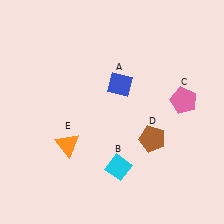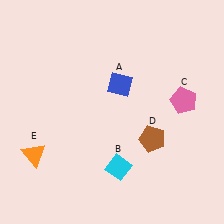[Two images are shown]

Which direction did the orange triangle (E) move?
The orange triangle (E) moved left.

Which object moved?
The orange triangle (E) moved left.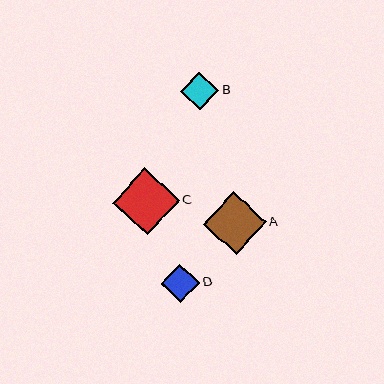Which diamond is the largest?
Diamond C is the largest with a size of approximately 67 pixels.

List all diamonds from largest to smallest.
From largest to smallest: C, A, D, B.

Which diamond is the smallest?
Diamond B is the smallest with a size of approximately 38 pixels.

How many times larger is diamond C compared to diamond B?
Diamond C is approximately 1.8 times the size of diamond B.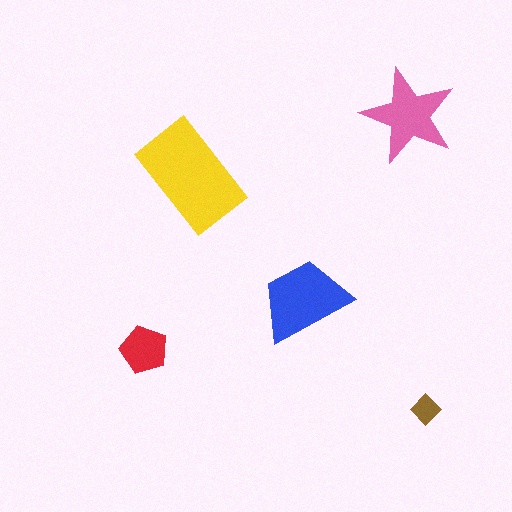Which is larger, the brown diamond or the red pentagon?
The red pentagon.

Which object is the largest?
The yellow rectangle.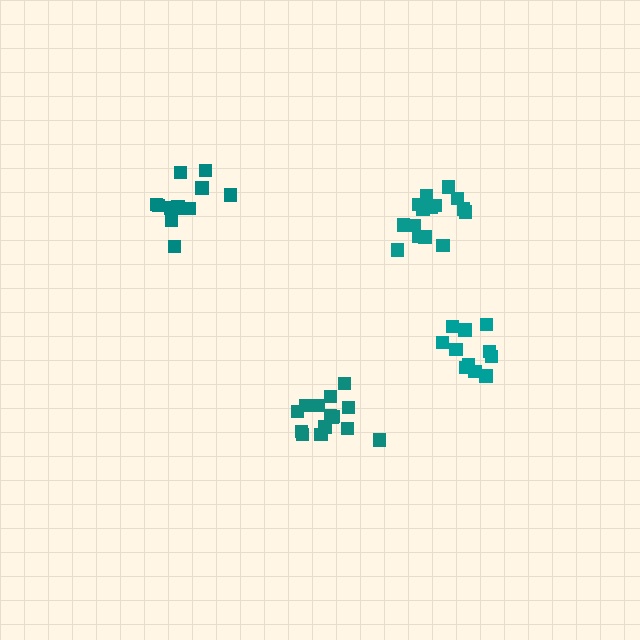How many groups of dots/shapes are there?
There are 4 groups.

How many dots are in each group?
Group 1: 15 dots, Group 2: 12 dots, Group 3: 15 dots, Group 4: 11 dots (53 total).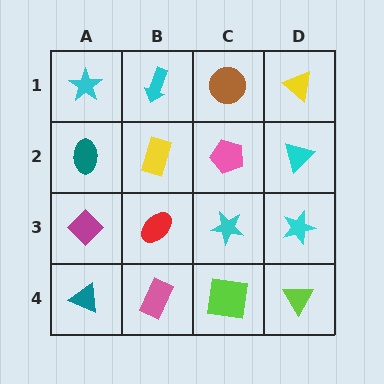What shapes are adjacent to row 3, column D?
A cyan triangle (row 2, column D), a lime triangle (row 4, column D), a cyan star (row 3, column C).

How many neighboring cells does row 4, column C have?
3.